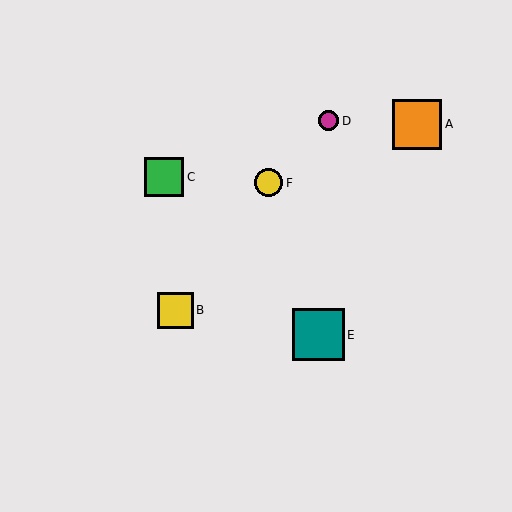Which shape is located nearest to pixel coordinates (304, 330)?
The teal square (labeled E) at (318, 335) is nearest to that location.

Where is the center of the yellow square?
The center of the yellow square is at (175, 310).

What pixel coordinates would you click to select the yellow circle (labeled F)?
Click at (269, 183) to select the yellow circle F.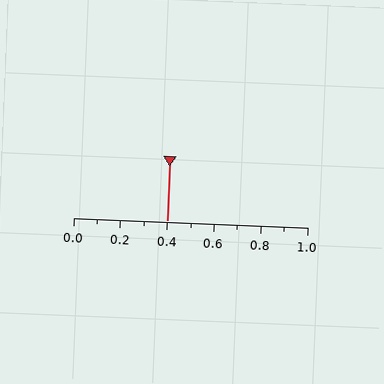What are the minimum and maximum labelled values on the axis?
The axis runs from 0.0 to 1.0.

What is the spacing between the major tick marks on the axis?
The major ticks are spaced 0.2 apart.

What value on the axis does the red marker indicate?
The marker indicates approximately 0.4.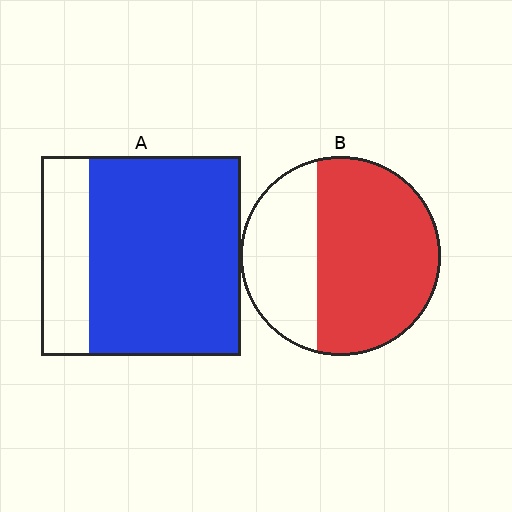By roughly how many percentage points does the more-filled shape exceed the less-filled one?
By roughly 10 percentage points (A over B).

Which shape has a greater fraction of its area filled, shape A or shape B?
Shape A.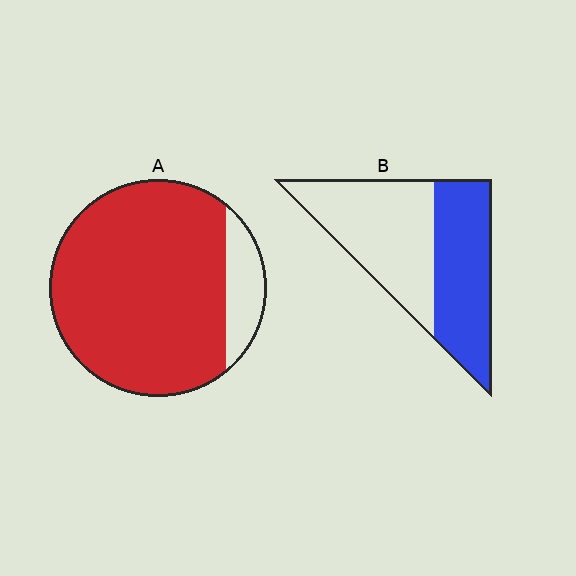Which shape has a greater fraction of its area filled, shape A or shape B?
Shape A.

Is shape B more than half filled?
Roughly half.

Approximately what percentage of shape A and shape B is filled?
A is approximately 85% and B is approximately 45%.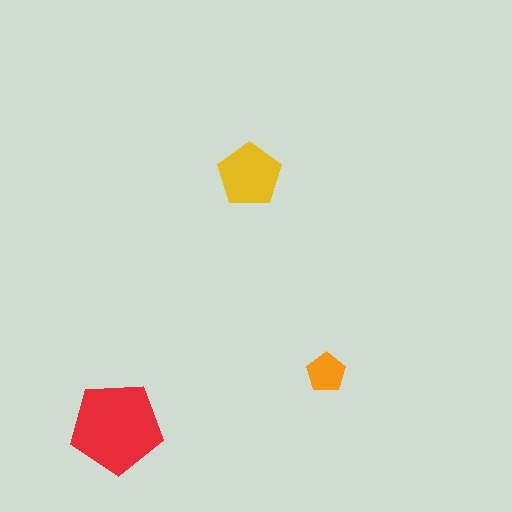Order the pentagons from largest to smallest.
the red one, the yellow one, the orange one.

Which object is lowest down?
The red pentagon is bottommost.